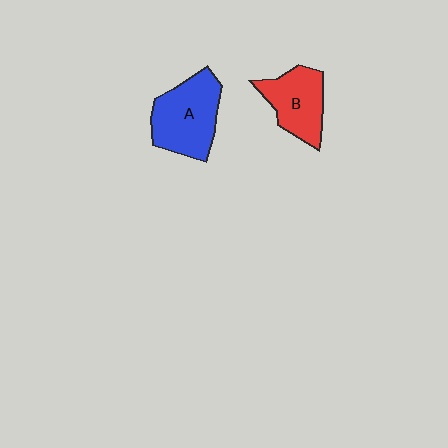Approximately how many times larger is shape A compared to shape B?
Approximately 1.3 times.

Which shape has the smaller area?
Shape B (red).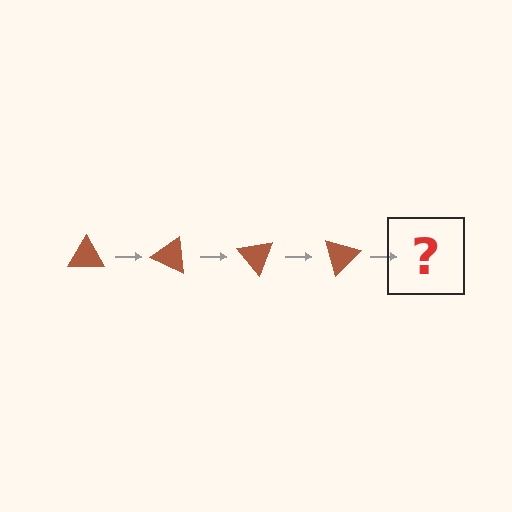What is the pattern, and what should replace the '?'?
The pattern is that the triangle rotates 25 degrees each step. The '?' should be a brown triangle rotated 100 degrees.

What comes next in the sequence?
The next element should be a brown triangle rotated 100 degrees.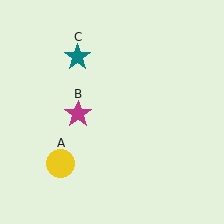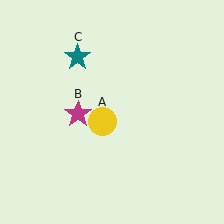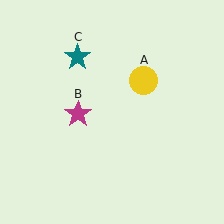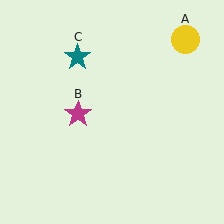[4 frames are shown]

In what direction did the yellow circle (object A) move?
The yellow circle (object A) moved up and to the right.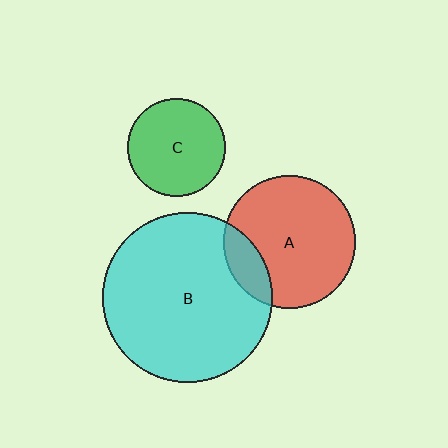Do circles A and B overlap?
Yes.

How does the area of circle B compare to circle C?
Approximately 3.0 times.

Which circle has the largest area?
Circle B (cyan).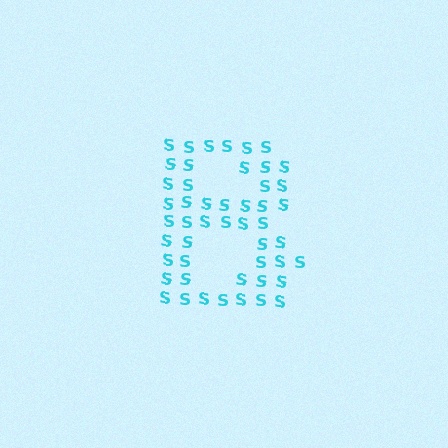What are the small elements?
The small elements are letter S's.